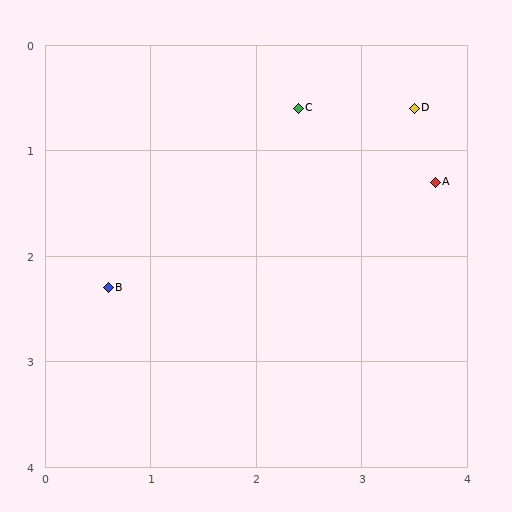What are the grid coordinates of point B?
Point B is at approximately (0.6, 2.3).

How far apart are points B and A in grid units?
Points B and A are about 3.3 grid units apart.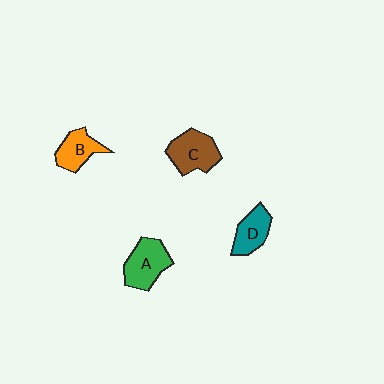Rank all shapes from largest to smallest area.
From largest to smallest: A (green), C (brown), D (teal), B (orange).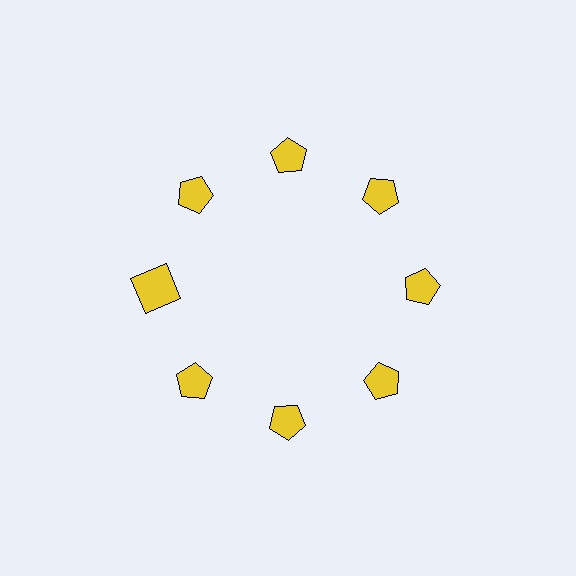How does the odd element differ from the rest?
It has a different shape: square instead of pentagon.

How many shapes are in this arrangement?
There are 8 shapes arranged in a ring pattern.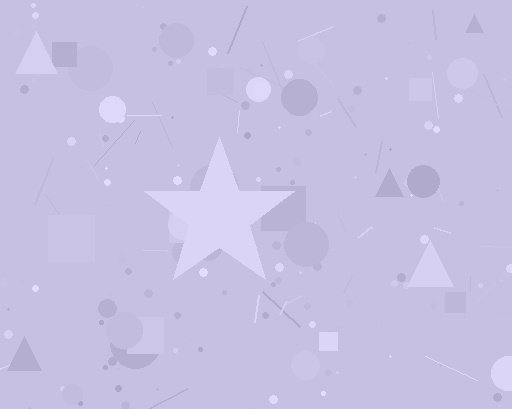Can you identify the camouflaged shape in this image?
The camouflaged shape is a star.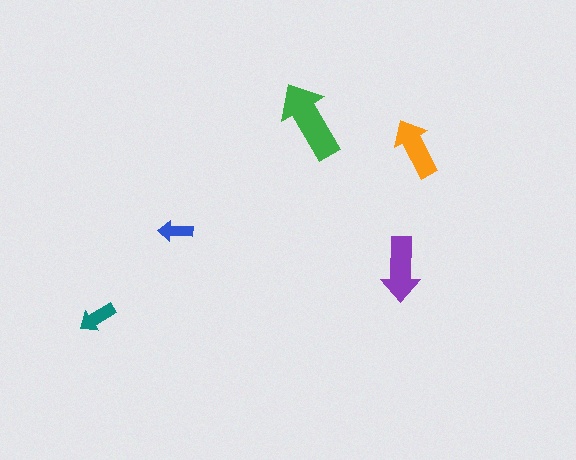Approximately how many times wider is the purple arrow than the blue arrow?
About 2 times wider.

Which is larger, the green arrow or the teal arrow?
The green one.